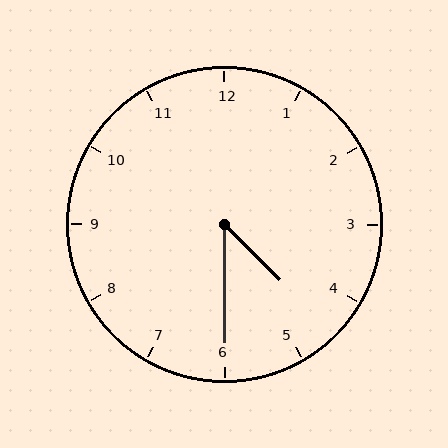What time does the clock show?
4:30.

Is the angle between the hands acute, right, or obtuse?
It is acute.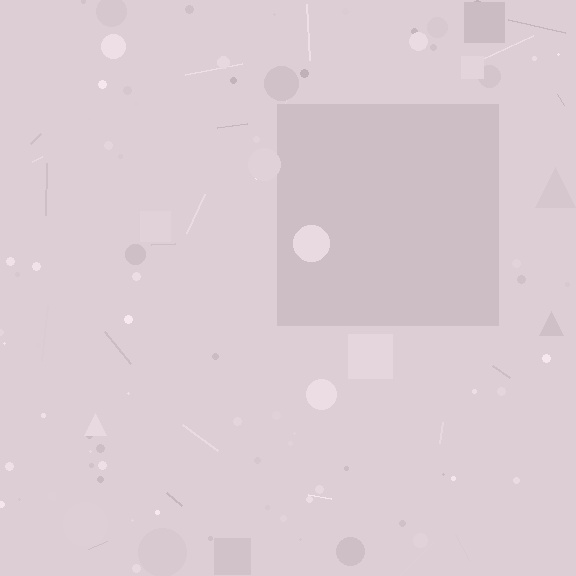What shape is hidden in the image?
A square is hidden in the image.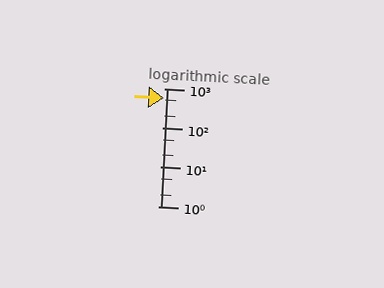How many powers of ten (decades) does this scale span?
The scale spans 3 decades, from 1 to 1000.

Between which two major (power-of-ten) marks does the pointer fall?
The pointer is between 100 and 1000.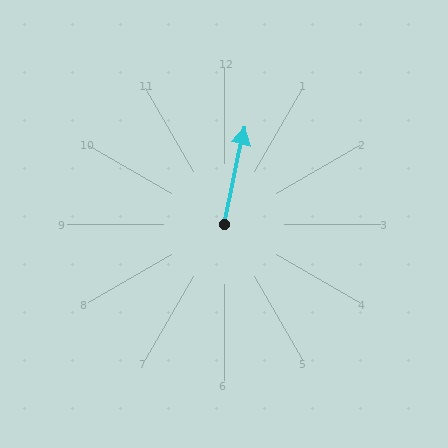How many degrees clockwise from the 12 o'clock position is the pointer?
Approximately 12 degrees.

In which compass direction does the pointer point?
North.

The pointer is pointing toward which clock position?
Roughly 12 o'clock.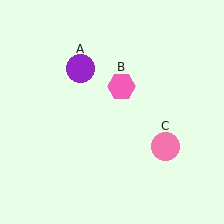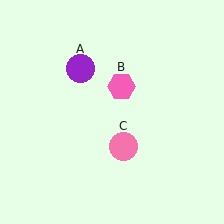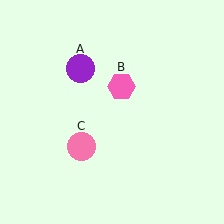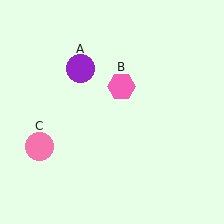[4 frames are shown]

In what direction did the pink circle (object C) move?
The pink circle (object C) moved left.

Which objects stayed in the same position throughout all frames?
Purple circle (object A) and pink hexagon (object B) remained stationary.